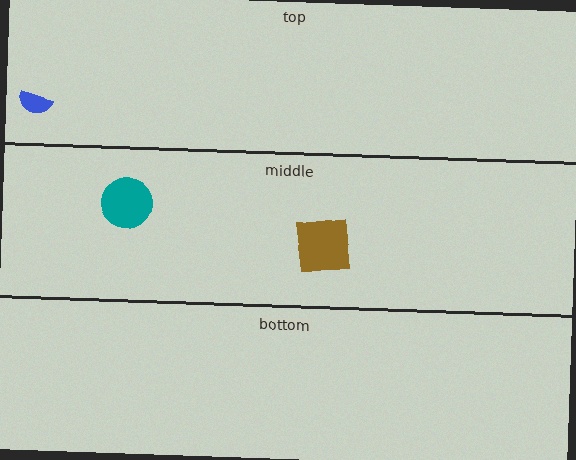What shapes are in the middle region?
The teal circle, the brown square.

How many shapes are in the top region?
1.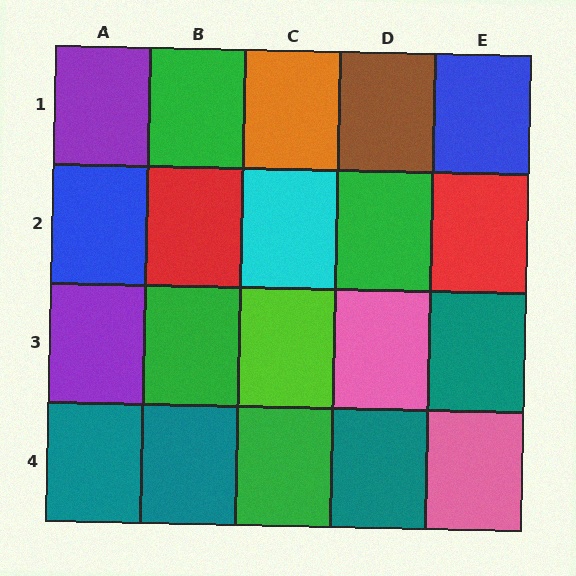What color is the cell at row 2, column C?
Cyan.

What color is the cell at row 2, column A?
Blue.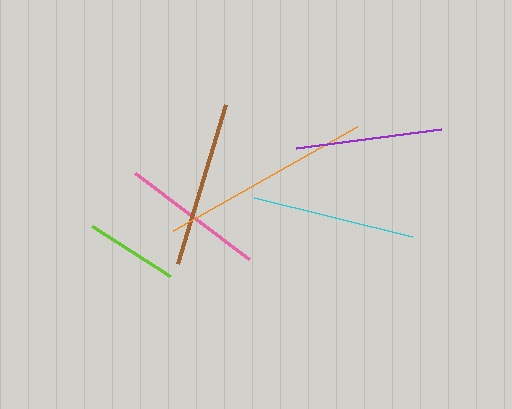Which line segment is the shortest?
The lime line is the shortest at approximately 93 pixels.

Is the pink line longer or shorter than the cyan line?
The cyan line is longer than the pink line.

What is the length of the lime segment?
The lime segment is approximately 93 pixels long.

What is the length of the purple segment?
The purple segment is approximately 147 pixels long.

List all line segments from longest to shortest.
From longest to shortest: orange, brown, cyan, purple, pink, lime.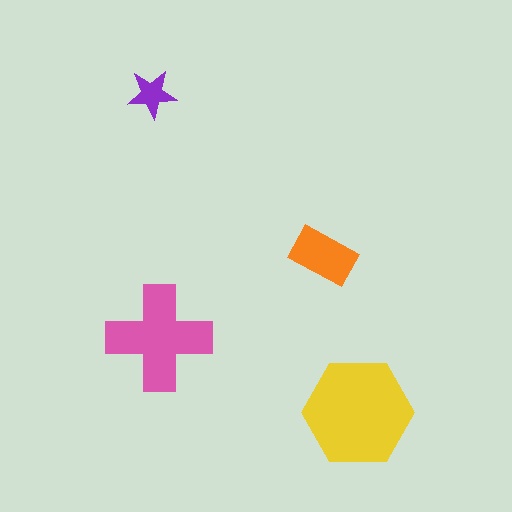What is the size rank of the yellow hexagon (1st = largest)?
1st.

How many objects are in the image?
There are 4 objects in the image.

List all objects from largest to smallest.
The yellow hexagon, the pink cross, the orange rectangle, the purple star.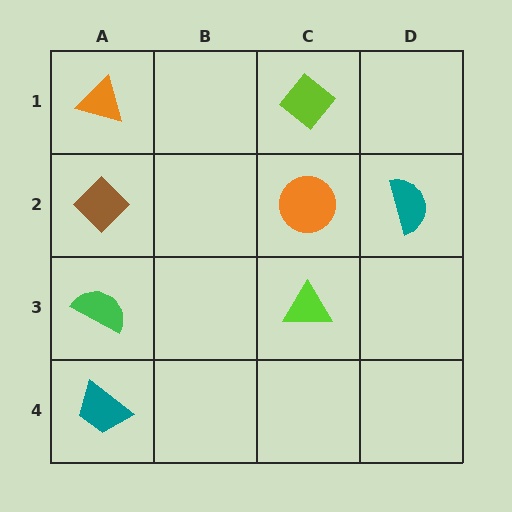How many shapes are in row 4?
1 shape.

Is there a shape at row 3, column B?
No, that cell is empty.